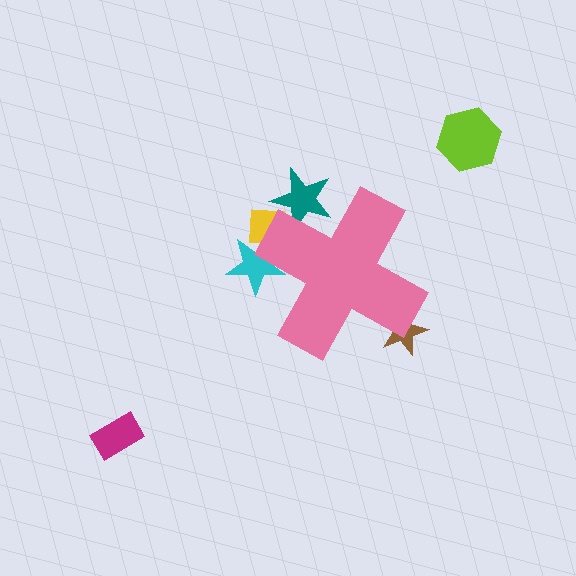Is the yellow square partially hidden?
Yes, the yellow square is partially hidden behind the pink cross.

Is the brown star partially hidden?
Yes, the brown star is partially hidden behind the pink cross.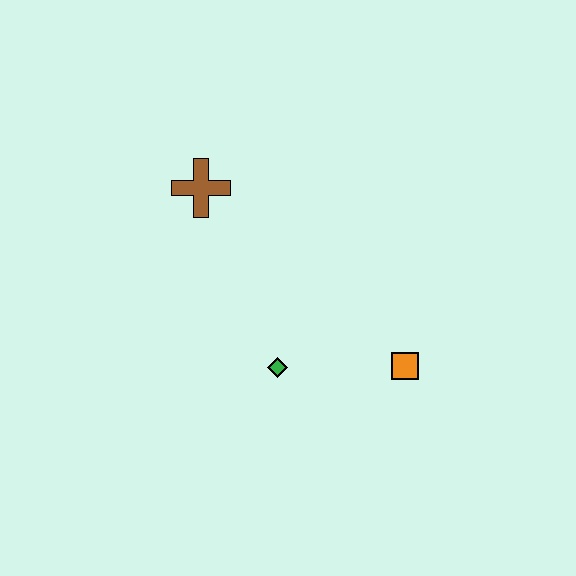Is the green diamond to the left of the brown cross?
No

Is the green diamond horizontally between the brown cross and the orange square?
Yes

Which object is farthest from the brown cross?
The orange square is farthest from the brown cross.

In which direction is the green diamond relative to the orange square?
The green diamond is to the left of the orange square.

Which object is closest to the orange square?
The green diamond is closest to the orange square.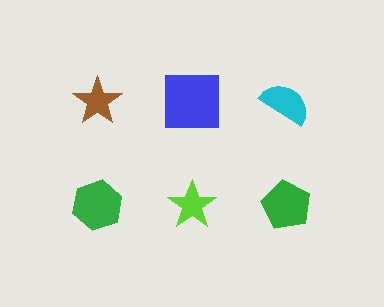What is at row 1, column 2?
A blue square.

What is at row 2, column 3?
A green pentagon.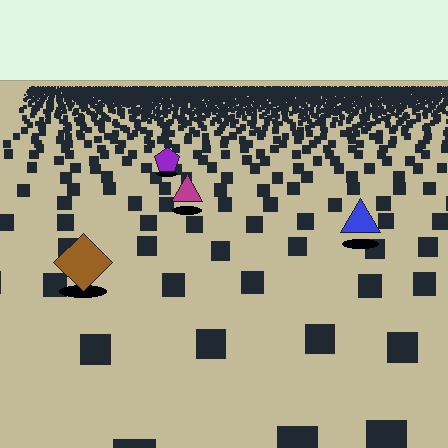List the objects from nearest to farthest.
From nearest to farthest: the brown diamond, the blue triangle, the magenta triangle, the purple pentagon.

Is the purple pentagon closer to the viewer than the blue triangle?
No. The blue triangle is closer — you can tell from the texture gradient: the ground texture is coarser near it.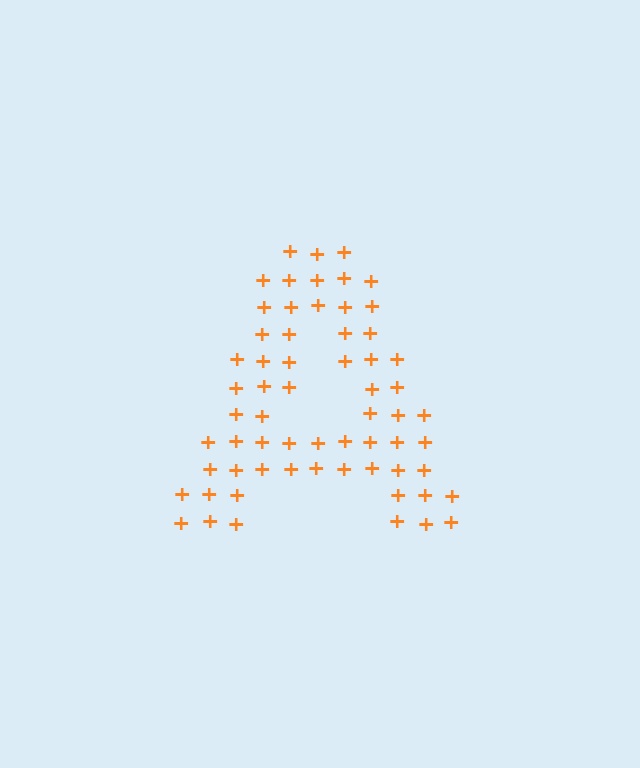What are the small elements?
The small elements are plus signs.